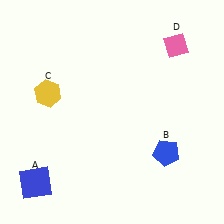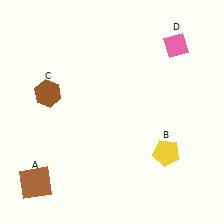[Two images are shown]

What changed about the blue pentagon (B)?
In Image 1, B is blue. In Image 2, it changed to yellow.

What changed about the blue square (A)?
In Image 1, A is blue. In Image 2, it changed to brown.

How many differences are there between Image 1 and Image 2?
There are 3 differences between the two images.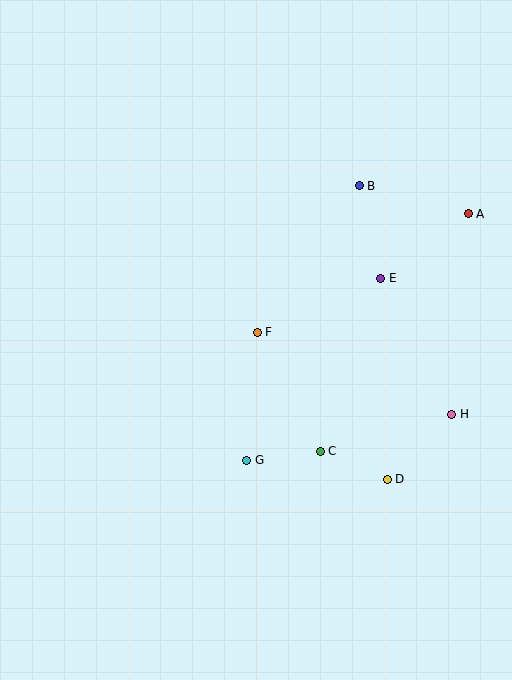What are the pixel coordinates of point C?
Point C is at (320, 451).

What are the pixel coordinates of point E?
Point E is at (381, 278).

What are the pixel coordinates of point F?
Point F is at (257, 332).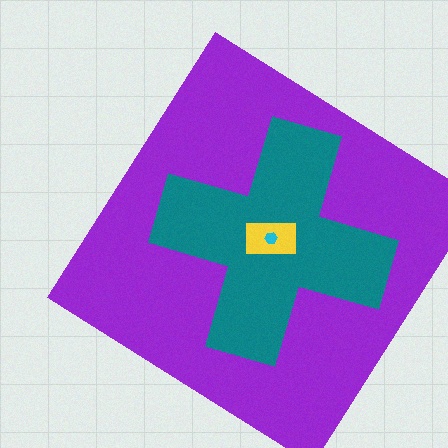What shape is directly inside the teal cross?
The yellow rectangle.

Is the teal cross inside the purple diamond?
Yes.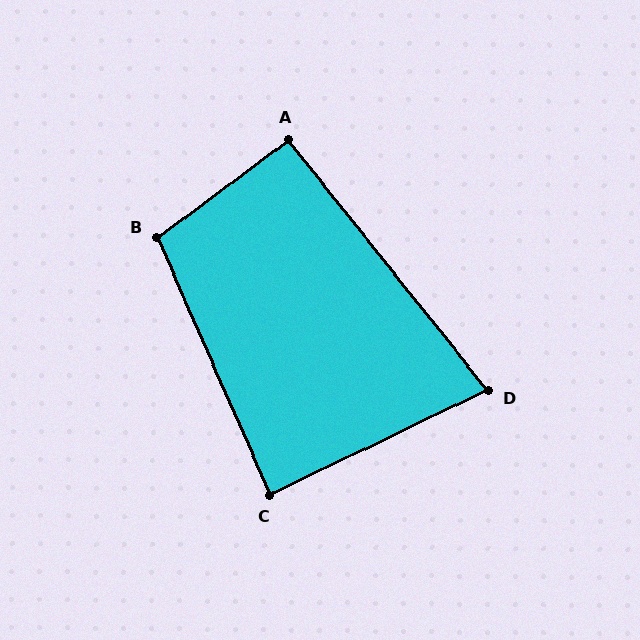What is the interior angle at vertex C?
Approximately 88 degrees (approximately right).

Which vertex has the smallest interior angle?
D, at approximately 77 degrees.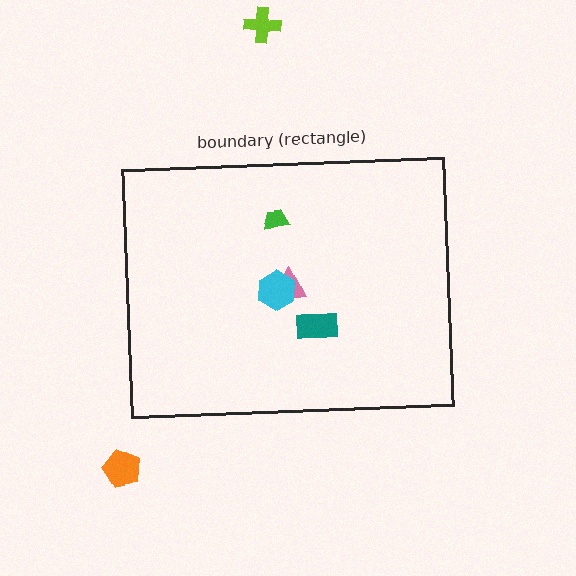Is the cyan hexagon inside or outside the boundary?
Inside.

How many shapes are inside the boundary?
4 inside, 2 outside.